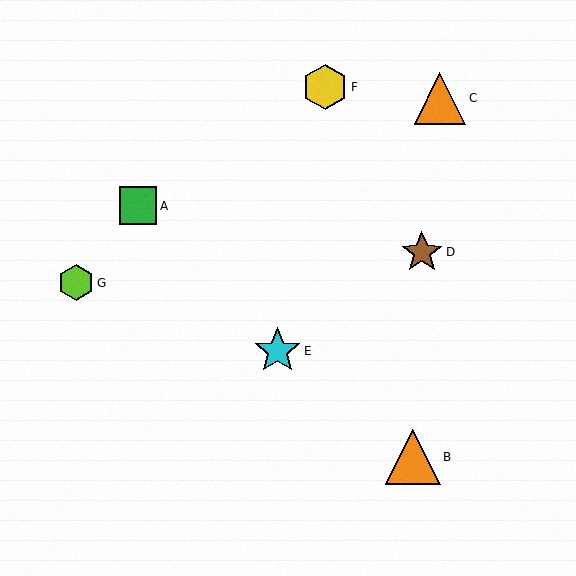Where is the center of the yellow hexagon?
The center of the yellow hexagon is at (325, 87).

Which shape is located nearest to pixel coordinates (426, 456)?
The orange triangle (labeled B) at (413, 457) is nearest to that location.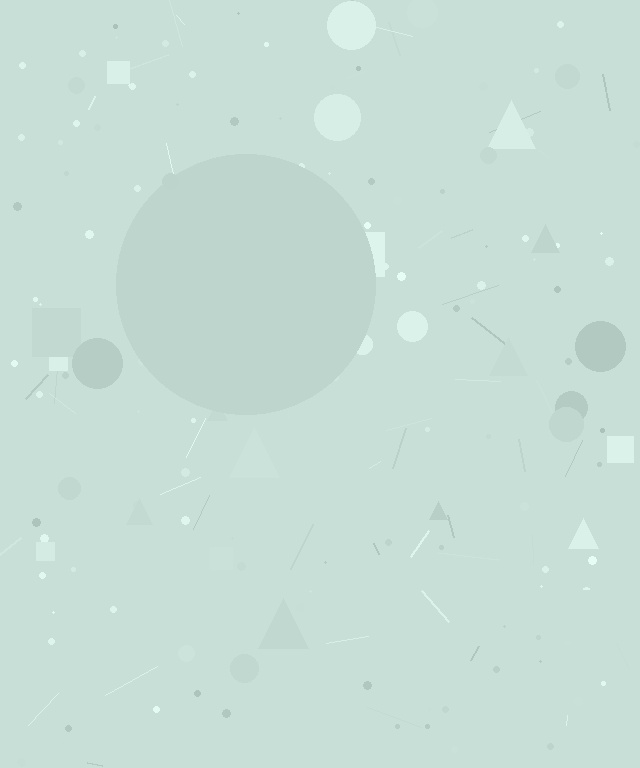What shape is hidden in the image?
A circle is hidden in the image.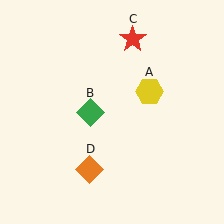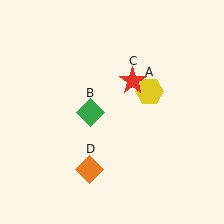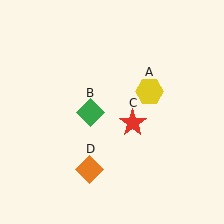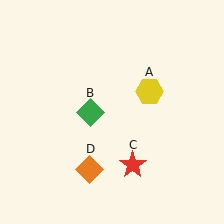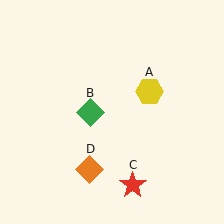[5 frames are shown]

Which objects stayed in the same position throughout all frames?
Yellow hexagon (object A) and green diamond (object B) and orange diamond (object D) remained stationary.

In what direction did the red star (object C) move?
The red star (object C) moved down.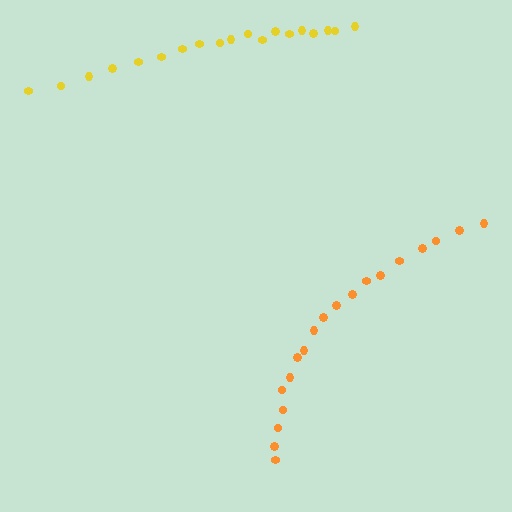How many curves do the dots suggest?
There are 2 distinct paths.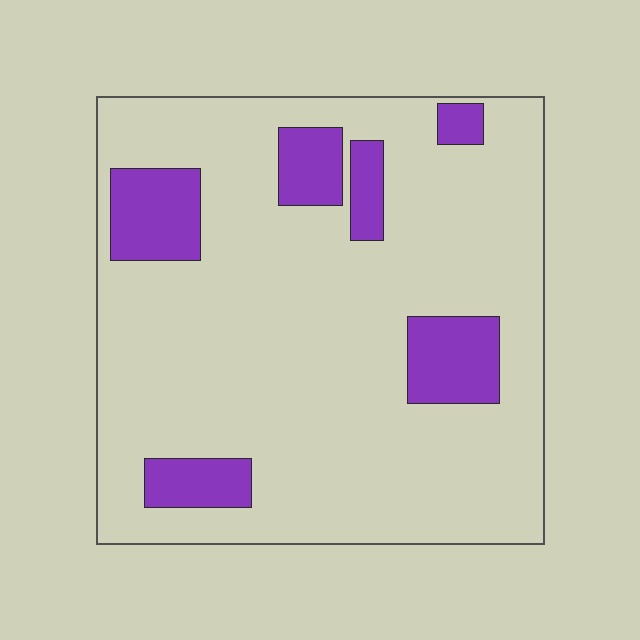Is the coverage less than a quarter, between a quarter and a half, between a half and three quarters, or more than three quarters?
Less than a quarter.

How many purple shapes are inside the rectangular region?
6.